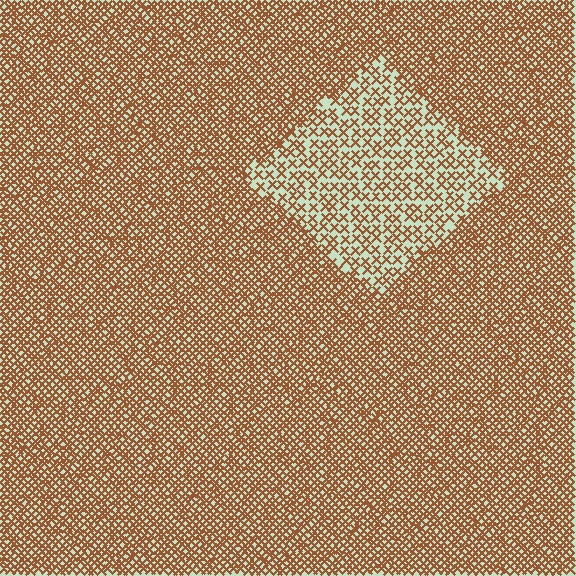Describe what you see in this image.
The image contains small brown elements arranged at two different densities. A diamond-shaped region is visible where the elements are less densely packed than the surrounding area.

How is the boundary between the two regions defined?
The boundary is defined by a change in element density (approximately 2.3x ratio). All elements are the same color, size, and shape.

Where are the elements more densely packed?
The elements are more densely packed outside the diamond boundary.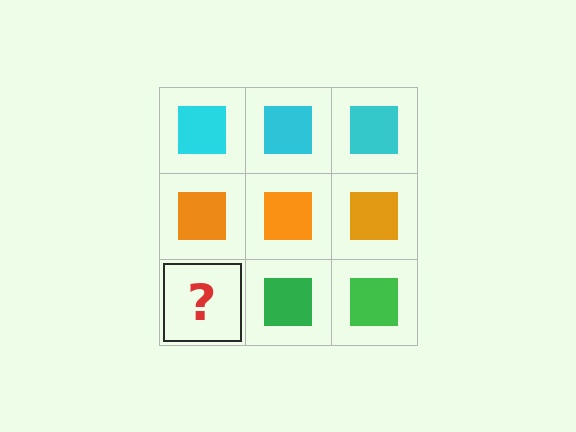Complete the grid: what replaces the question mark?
The question mark should be replaced with a green square.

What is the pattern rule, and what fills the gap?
The rule is that each row has a consistent color. The gap should be filled with a green square.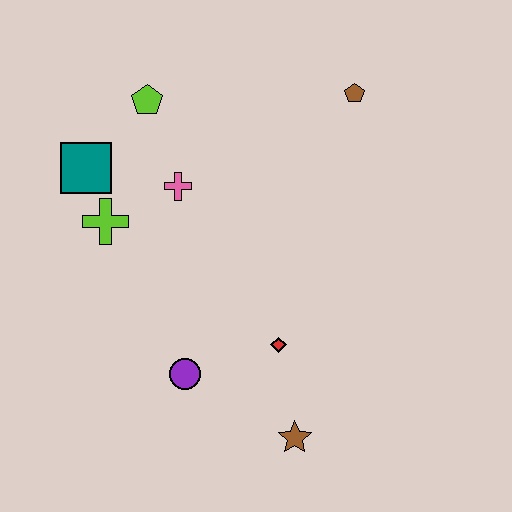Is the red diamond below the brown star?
No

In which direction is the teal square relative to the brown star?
The teal square is above the brown star.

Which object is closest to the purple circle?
The red diamond is closest to the purple circle.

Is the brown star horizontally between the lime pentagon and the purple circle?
No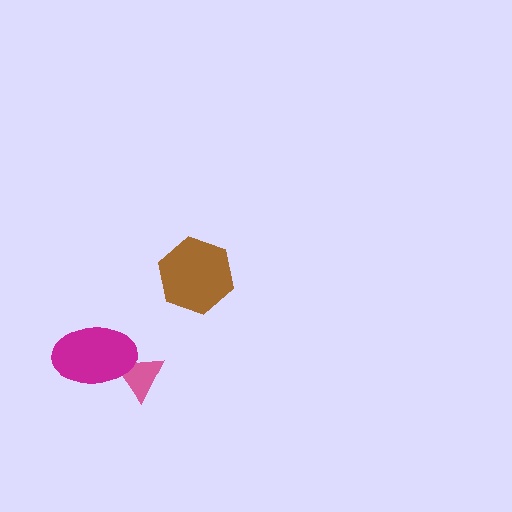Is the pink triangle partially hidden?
Yes, it is partially covered by another shape.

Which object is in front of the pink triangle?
The magenta ellipse is in front of the pink triangle.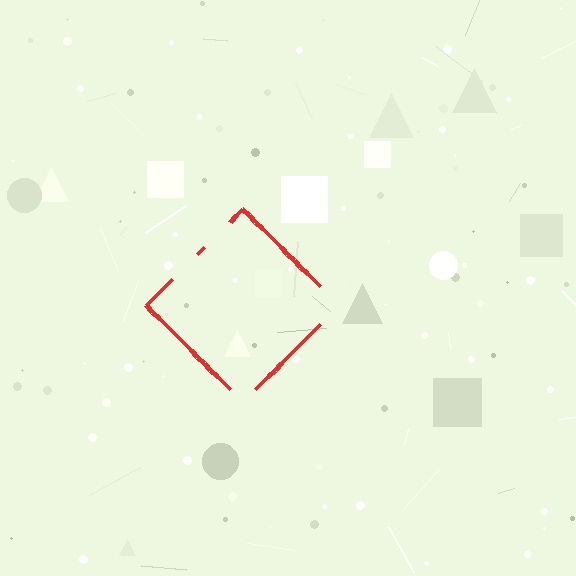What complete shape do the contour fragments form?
The contour fragments form a diamond.